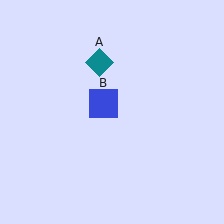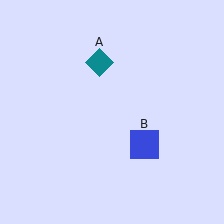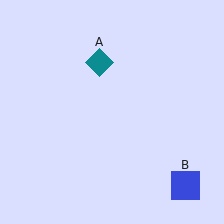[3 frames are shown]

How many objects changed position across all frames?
1 object changed position: blue square (object B).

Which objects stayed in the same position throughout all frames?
Teal diamond (object A) remained stationary.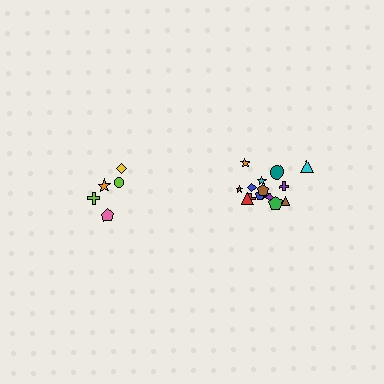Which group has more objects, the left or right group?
The right group.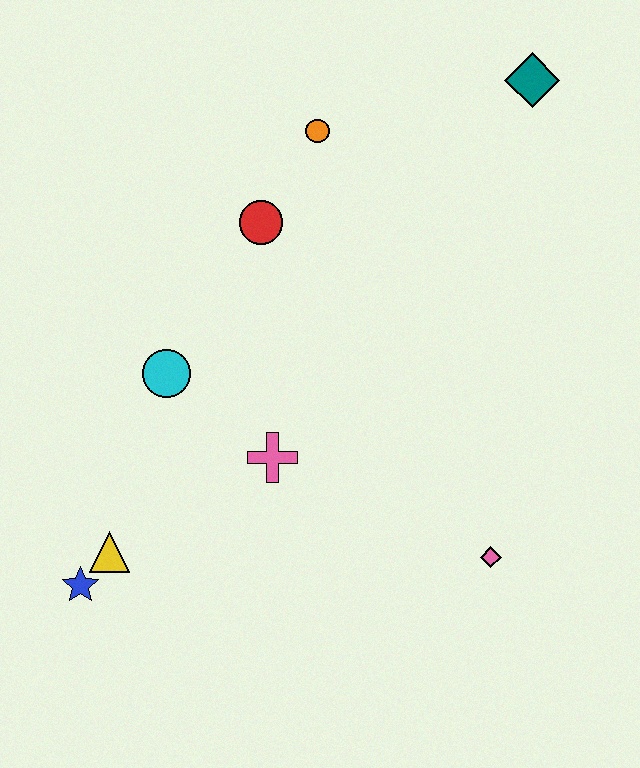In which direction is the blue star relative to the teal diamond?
The blue star is below the teal diamond.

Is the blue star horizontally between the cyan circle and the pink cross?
No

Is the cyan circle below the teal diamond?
Yes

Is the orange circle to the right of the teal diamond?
No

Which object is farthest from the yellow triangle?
The teal diamond is farthest from the yellow triangle.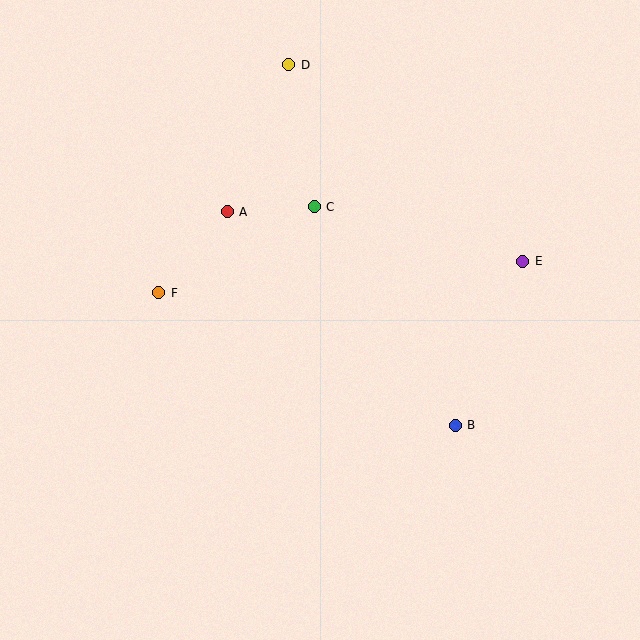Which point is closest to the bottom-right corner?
Point B is closest to the bottom-right corner.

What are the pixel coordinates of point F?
Point F is at (159, 293).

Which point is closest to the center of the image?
Point C at (314, 207) is closest to the center.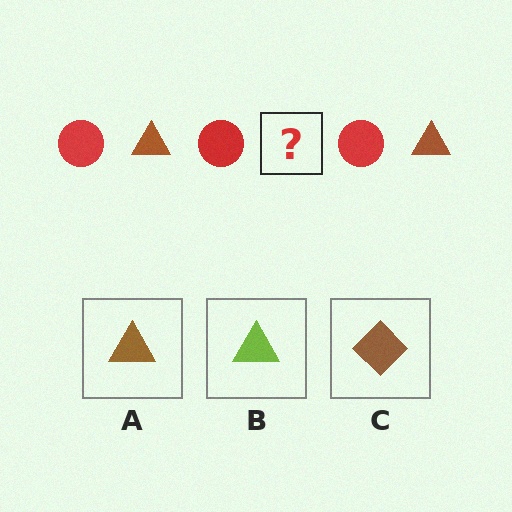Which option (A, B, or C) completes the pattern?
A.